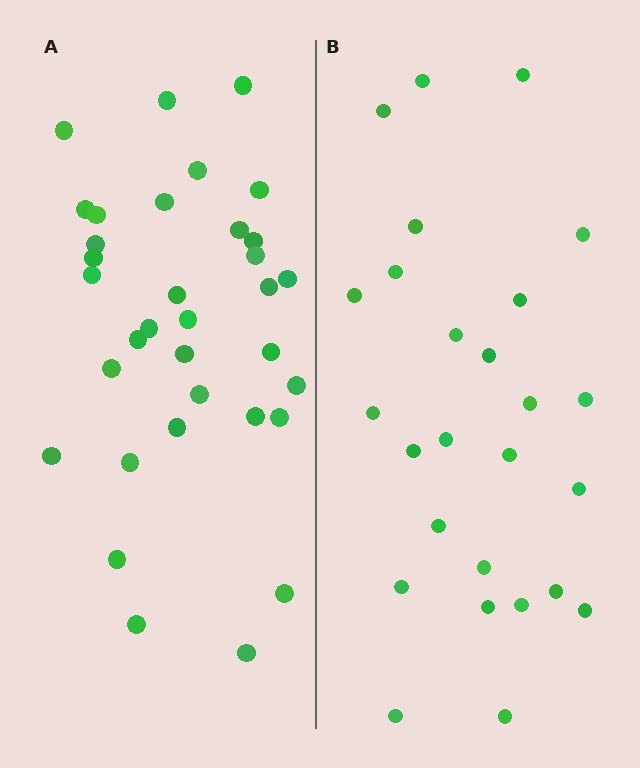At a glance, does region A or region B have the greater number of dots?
Region A (the left region) has more dots.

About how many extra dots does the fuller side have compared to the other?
Region A has roughly 8 or so more dots than region B.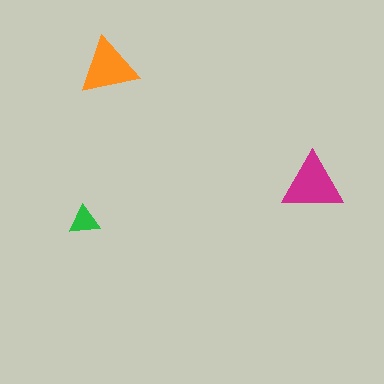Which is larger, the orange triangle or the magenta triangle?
The magenta one.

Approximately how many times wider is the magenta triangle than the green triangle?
About 2 times wider.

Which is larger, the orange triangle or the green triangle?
The orange one.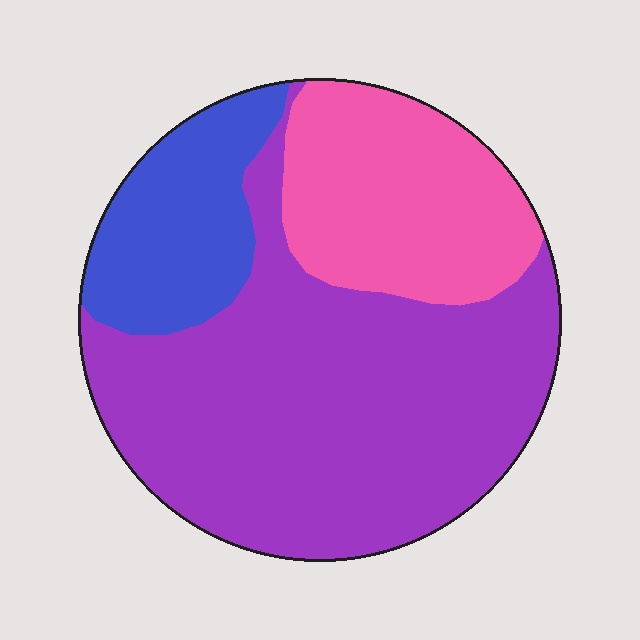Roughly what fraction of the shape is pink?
Pink covers 24% of the shape.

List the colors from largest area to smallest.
From largest to smallest: purple, pink, blue.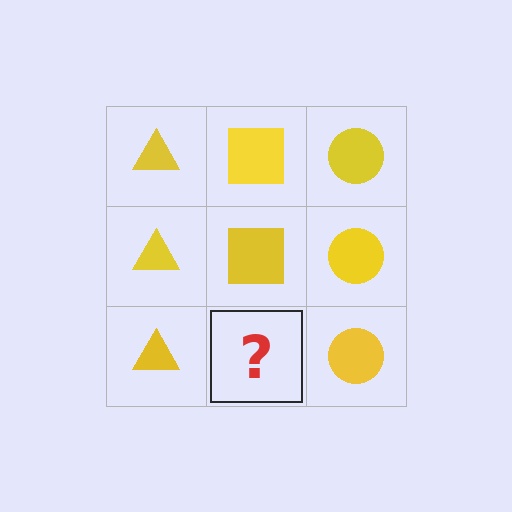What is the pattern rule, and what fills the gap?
The rule is that each column has a consistent shape. The gap should be filled with a yellow square.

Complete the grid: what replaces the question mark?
The question mark should be replaced with a yellow square.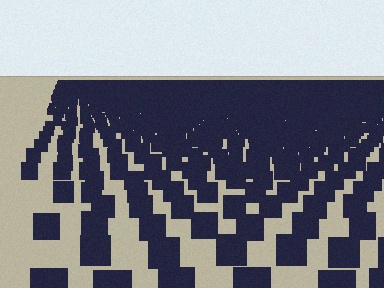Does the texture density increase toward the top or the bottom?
Density increases toward the top.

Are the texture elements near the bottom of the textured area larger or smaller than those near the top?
Larger. Near the bottom, elements are closer to the viewer and appear at a bigger on-screen size.